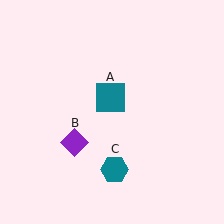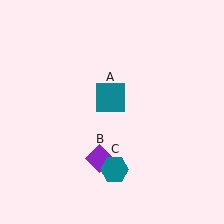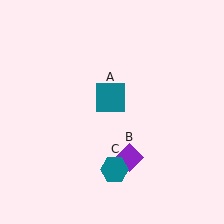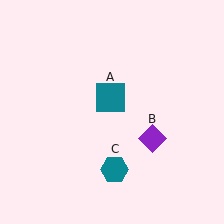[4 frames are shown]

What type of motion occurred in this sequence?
The purple diamond (object B) rotated counterclockwise around the center of the scene.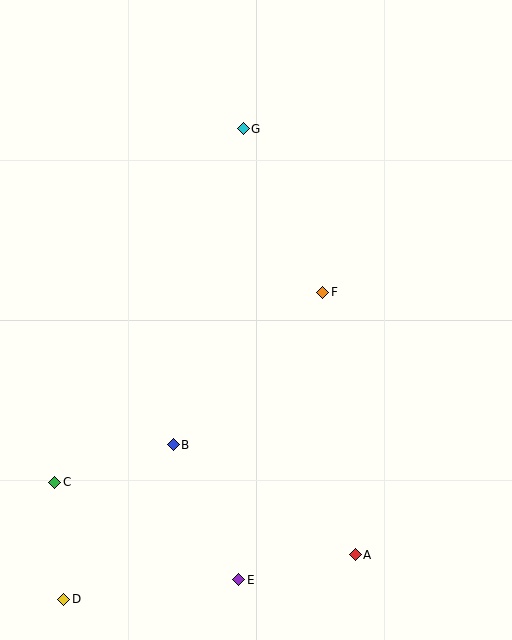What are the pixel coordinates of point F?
Point F is at (323, 292).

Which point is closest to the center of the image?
Point F at (323, 292) is closest to the center.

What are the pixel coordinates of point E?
Point E is at (239, 580).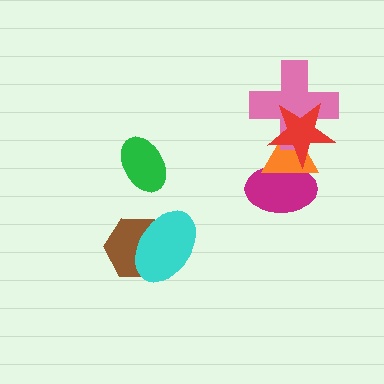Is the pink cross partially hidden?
Yes, it is partially covered by another shape.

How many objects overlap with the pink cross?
2 objects overlap with the pink cross.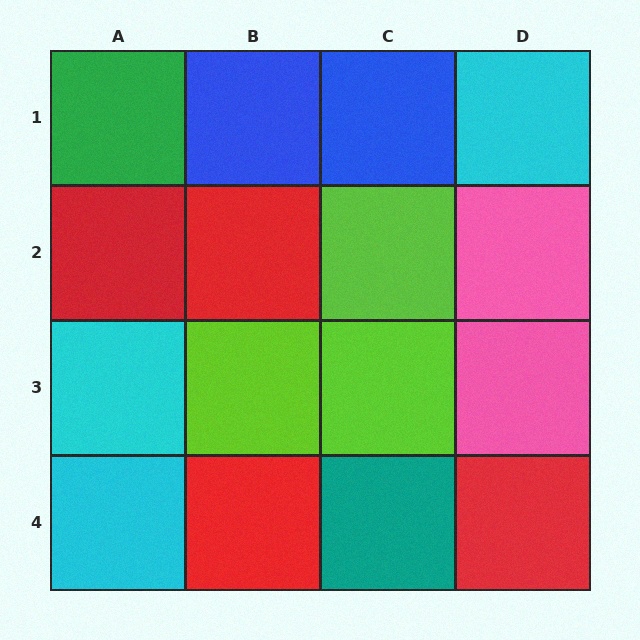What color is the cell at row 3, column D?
Pink.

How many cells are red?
4 cells are red.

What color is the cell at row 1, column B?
Blue.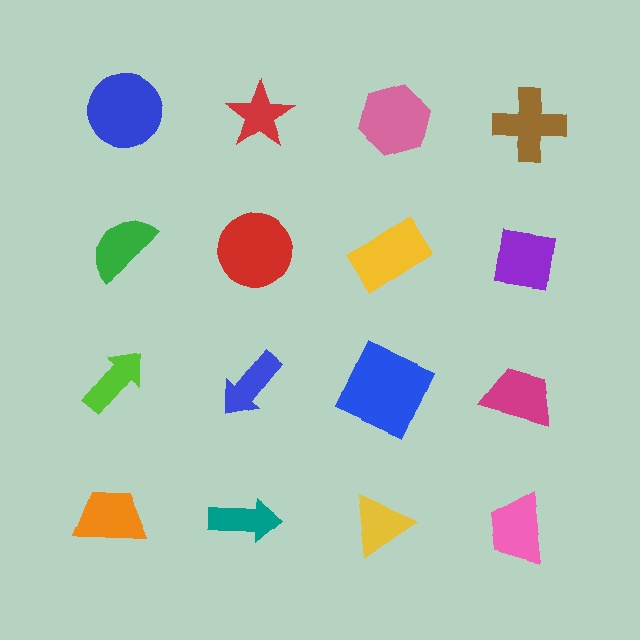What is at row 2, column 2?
A red circle.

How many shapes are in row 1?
4 shapes.